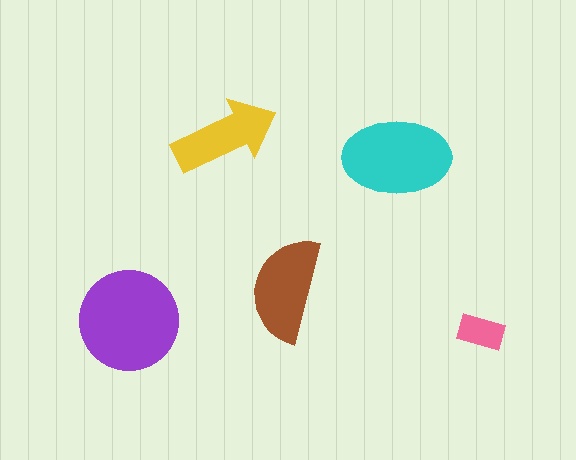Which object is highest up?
The yellow arrow is topmost.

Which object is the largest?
The purple circle.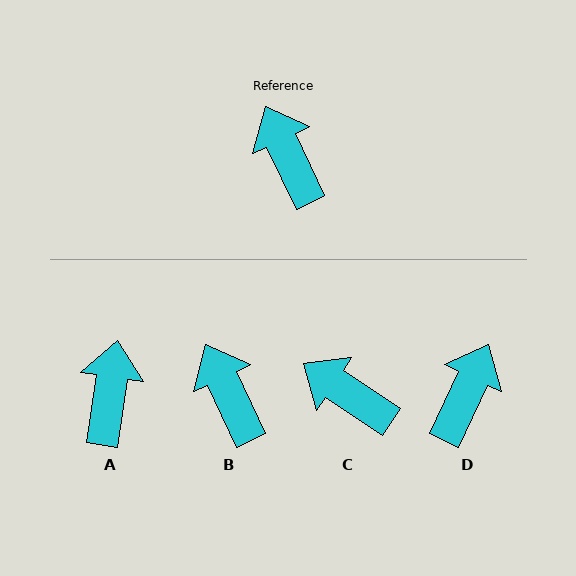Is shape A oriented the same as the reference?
No, it is off by about 34 degrees.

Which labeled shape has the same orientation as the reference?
B.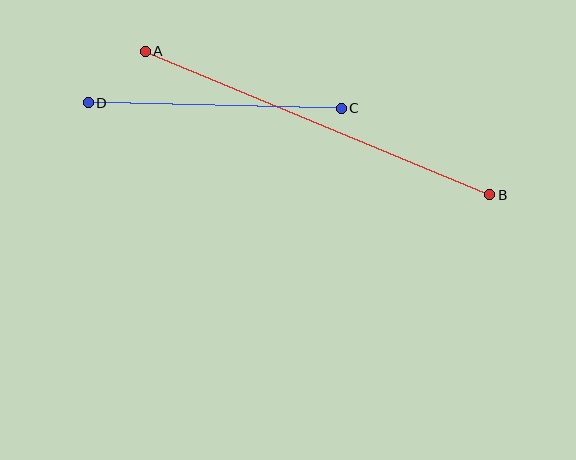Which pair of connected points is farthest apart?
Points A and B are farthest apart.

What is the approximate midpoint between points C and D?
The midpoint is at approximately (215, 106) pixels.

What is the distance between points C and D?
The distance is approximately 253 pixels.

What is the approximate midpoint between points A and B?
The midpoint is at approximately (317, 123) pixels.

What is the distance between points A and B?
The distance is approximately 373 pixels.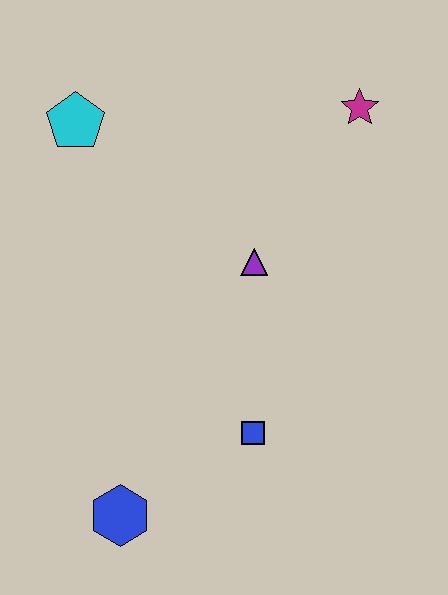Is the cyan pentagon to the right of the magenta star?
No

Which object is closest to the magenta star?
The purple triangle is closest to the magenta star.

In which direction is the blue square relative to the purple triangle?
The blue square is below the purple triangle.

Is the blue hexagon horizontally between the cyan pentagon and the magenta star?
Yes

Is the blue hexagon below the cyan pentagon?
Yes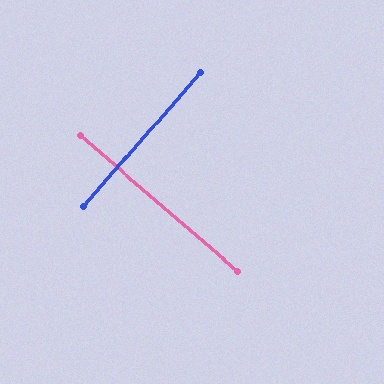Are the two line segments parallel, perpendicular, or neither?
Perpendicular — they meet at approximately 90°.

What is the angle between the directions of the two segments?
Approximately 90 degrees.